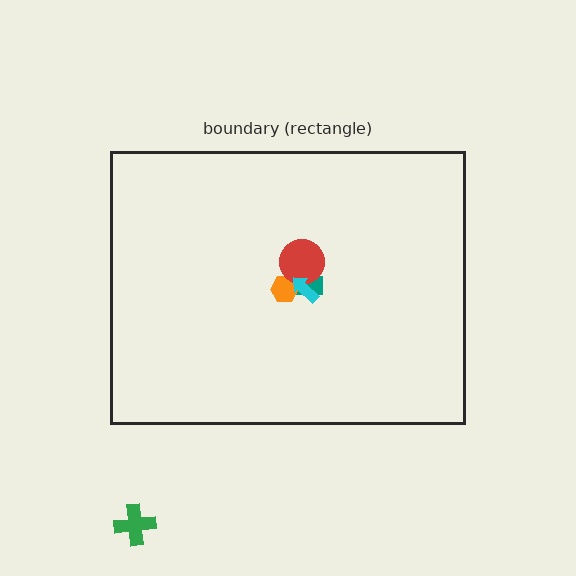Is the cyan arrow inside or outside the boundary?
Inside.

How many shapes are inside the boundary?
4 inside, 1 outside.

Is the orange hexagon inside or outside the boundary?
Inside.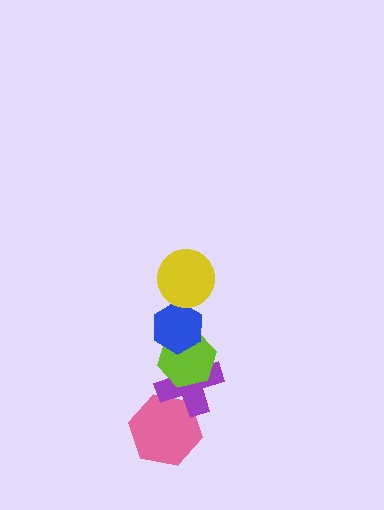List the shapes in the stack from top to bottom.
From top to bottom: the yellow circle, the blue hexagon, the lime hexagon, the purple cross, the pink hexagon.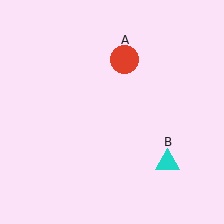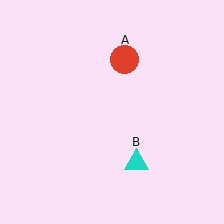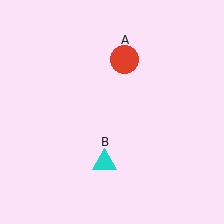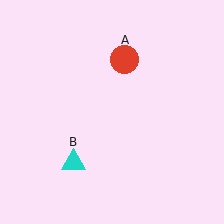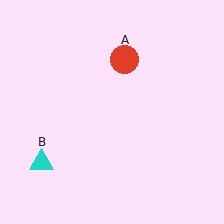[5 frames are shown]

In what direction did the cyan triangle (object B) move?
The cyan triangle (object B) moved left.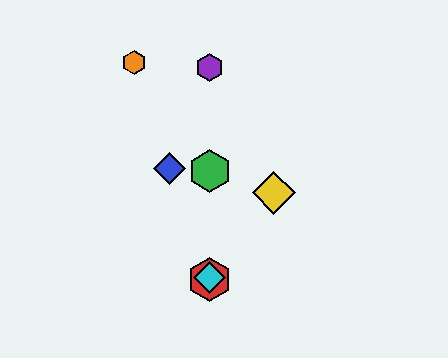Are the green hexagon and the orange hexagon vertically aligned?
No, the green hexagon is at x≈210 and the orange hexagon is at x≈134.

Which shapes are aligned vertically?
The red hexagon, the green hexagon, the purple hexagon, the cyan diamond are aligned vertically.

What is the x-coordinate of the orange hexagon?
The orange hexagon is at x≈134.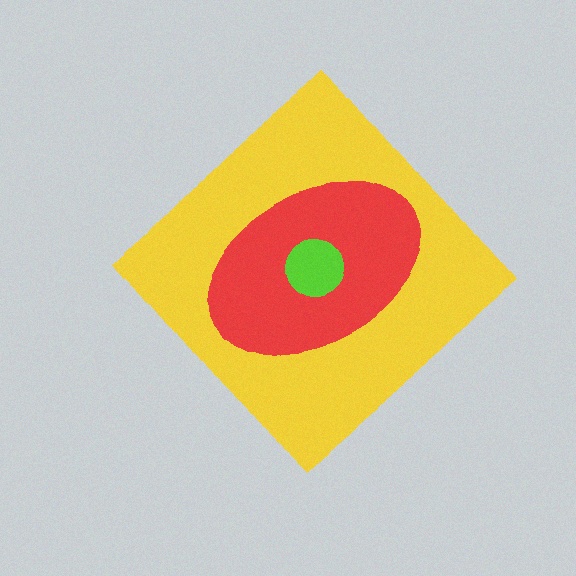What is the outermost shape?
The yellow diamond.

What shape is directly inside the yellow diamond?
The red ellipse.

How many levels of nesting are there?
3.